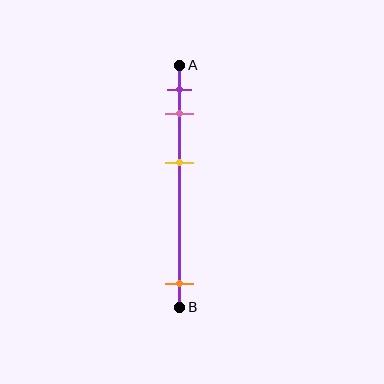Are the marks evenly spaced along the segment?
No, the marks are not evenly spaced.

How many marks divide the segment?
There are 4 marks dividing the segment.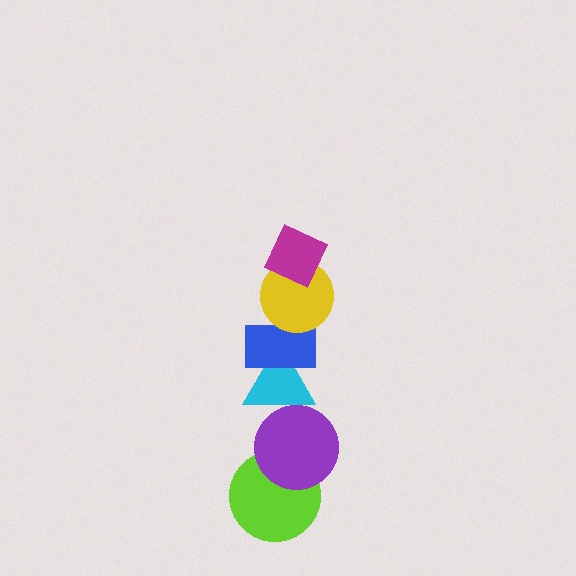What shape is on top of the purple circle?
The cyan triangle is on top of the purple circle.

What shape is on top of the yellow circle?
The magenta diamond is on top of the yellow circle.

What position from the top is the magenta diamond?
The magenta diamond is 1st from the top.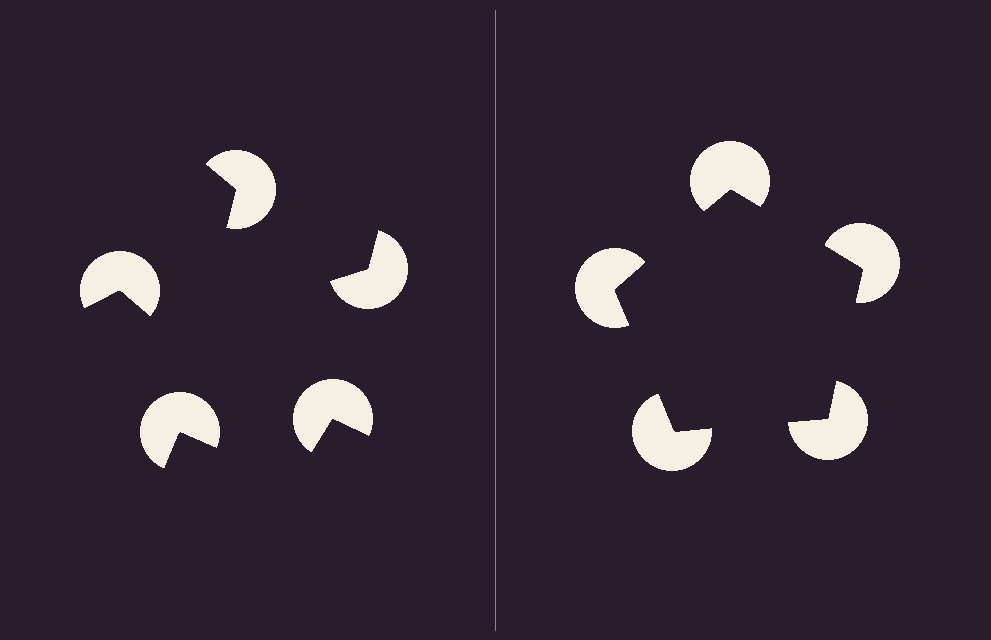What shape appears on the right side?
An illusory pentagon.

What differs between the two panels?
The pac-man discs are positioned identically on both sides; only the wedge orientations differ. On the right they align to a pentagon; on the left they are misaligned.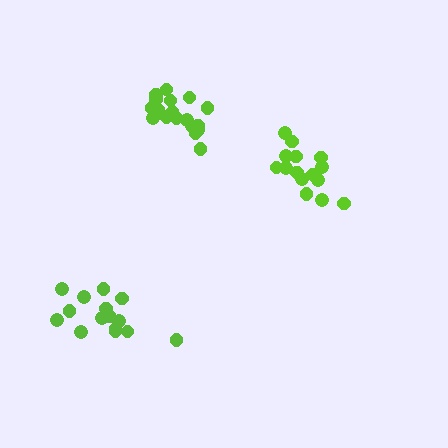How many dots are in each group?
Group 1: 15 dots, Group 2: 18 dots, Group 3: 15 dots (48 total).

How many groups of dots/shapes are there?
There are 3 groups.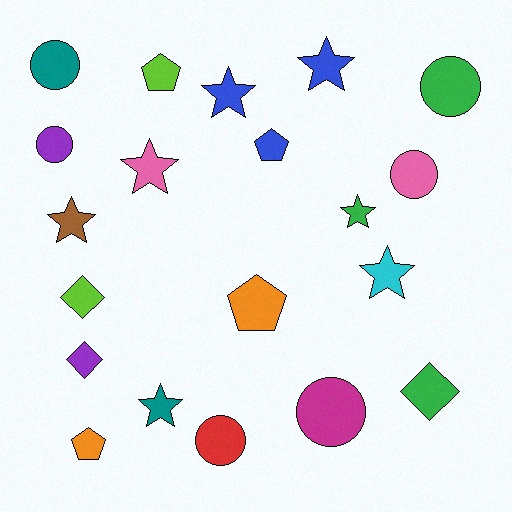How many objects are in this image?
There are 20 objects.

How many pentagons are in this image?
There are 4 pentagons.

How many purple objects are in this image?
There are 2 purple objects.